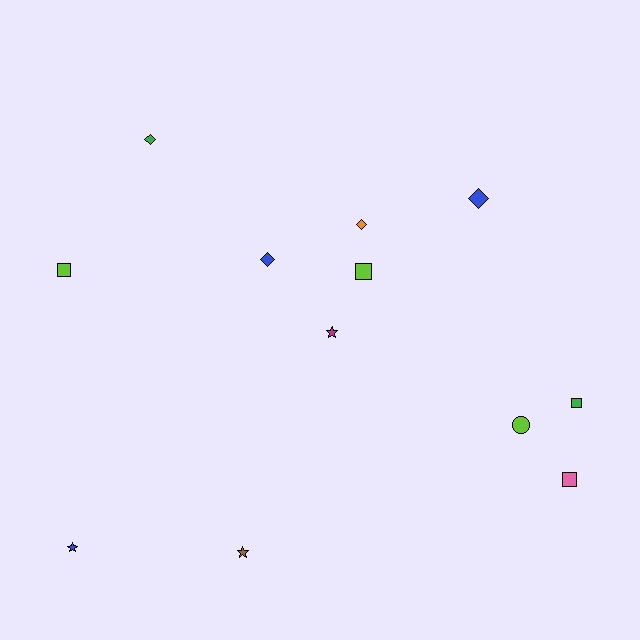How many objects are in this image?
There are 12 objects.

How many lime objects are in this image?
There are 3 lime objects.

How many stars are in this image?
There are 3 stars.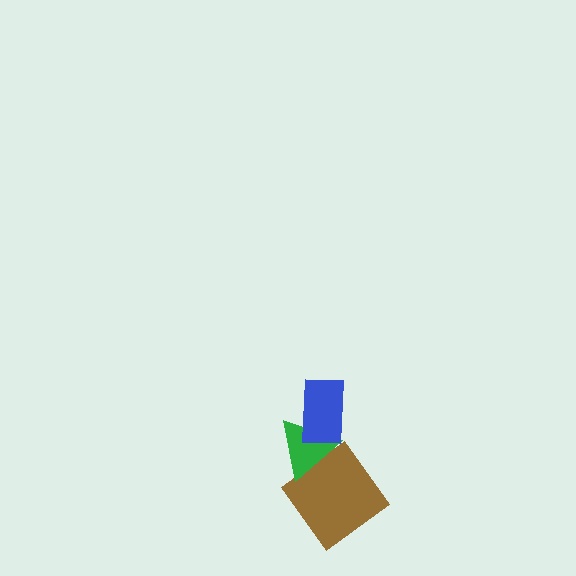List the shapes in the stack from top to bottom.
From top to bottom: the blue rectangle, the green triangle, the brown diamond.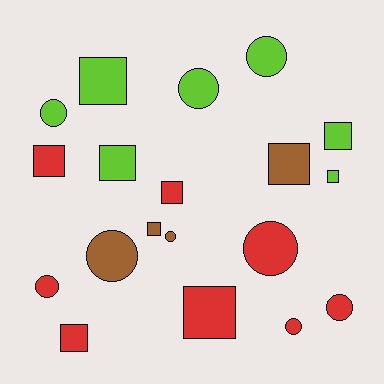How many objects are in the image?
There are 19 objects.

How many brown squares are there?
There are 2 brown squares.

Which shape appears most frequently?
Square, with 10 objects.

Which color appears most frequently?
Red, with 8 objects.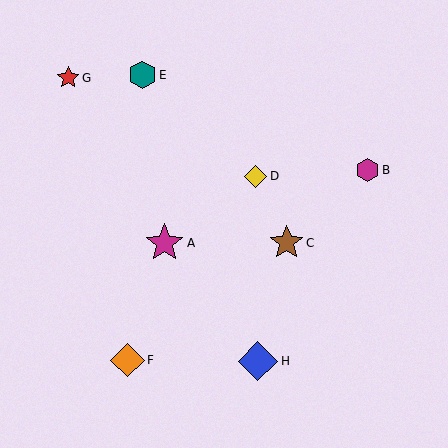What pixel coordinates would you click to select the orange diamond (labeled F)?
Click at (128, 360) to select the orange diamond F.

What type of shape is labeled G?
Shape G is a red star.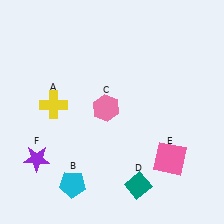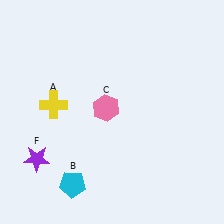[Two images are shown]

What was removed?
The teal diamond (D), the pink square (E) were removed in Image 2.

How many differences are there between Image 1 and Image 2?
There are 2 differences between the two images.